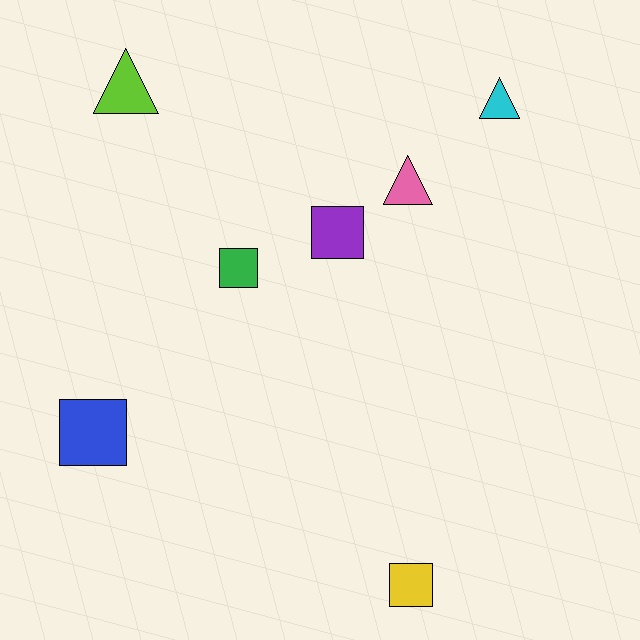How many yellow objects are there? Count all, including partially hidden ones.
There is 1 yellow object.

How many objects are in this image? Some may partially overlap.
There are 7 objects.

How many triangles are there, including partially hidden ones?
There are 3 triangles.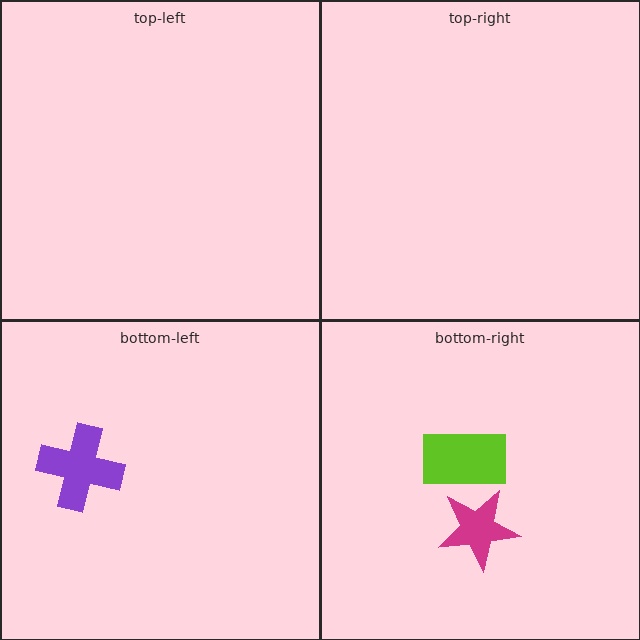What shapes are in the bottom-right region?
The magenta star, the lime rectangle.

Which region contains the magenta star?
The bottom-right region.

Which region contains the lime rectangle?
The bottom-right region.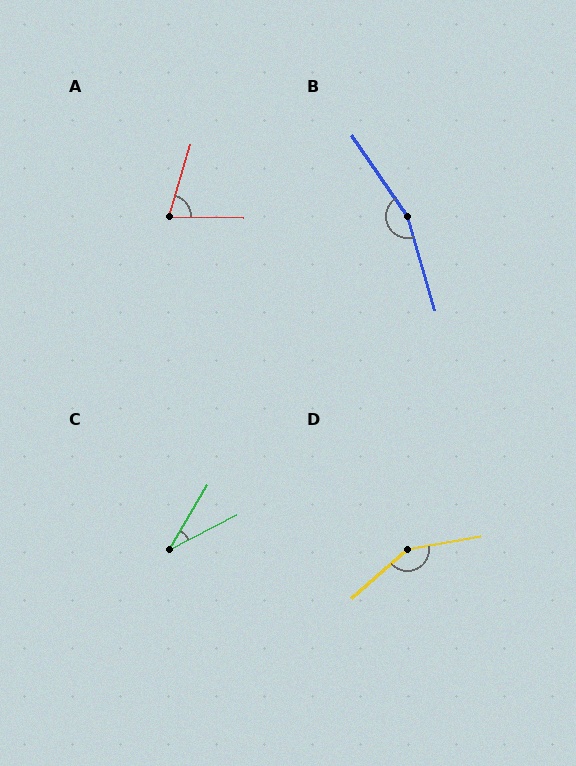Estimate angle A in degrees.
Approximately 75 degrees.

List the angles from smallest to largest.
C (32°), A (75°), D (149°), B (162°).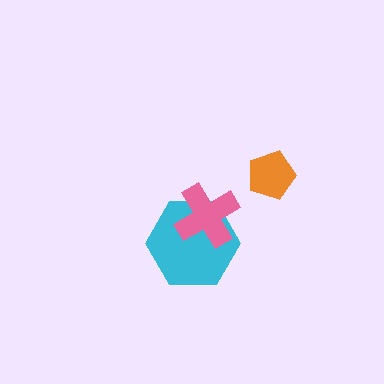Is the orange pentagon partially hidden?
No, no other shape covers it.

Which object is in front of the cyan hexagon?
The pink cross is in front of the cyan hexagon.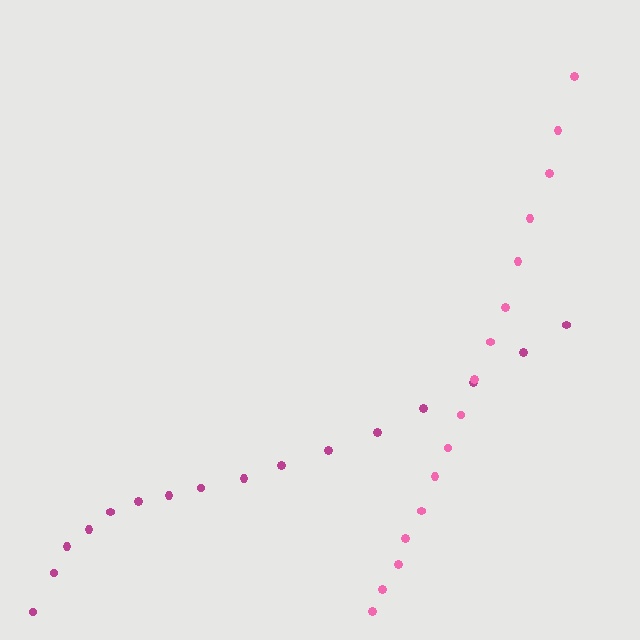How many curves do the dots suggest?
There are 2 distinct paths.